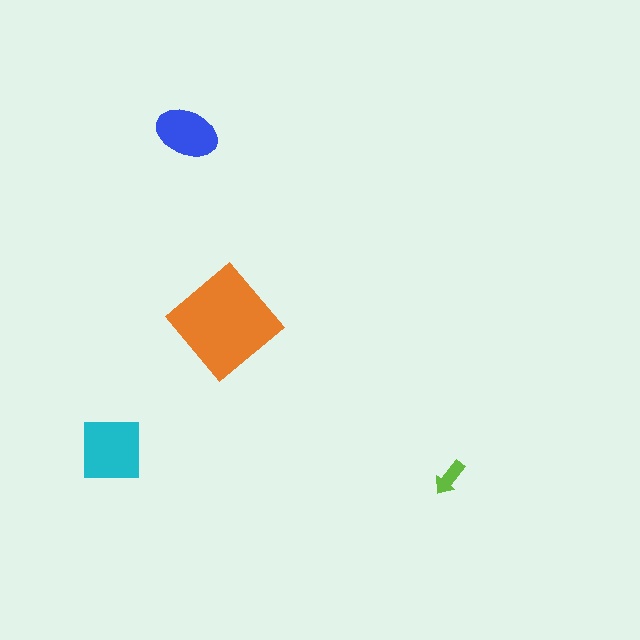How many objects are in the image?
There are 4 objects in the image.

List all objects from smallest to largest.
The lime arrow, the blue ellipse, the cyan square, the orange diamond.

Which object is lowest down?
The lime arrow is bottommost.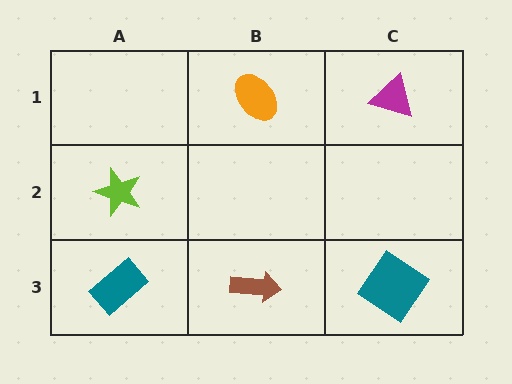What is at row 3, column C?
A teal diamond.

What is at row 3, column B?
A brown arrow.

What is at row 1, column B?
An orange ellipse.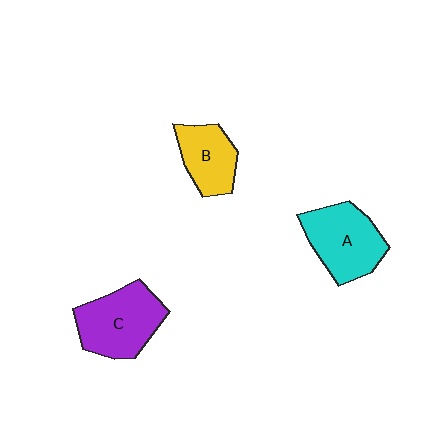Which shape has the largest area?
Shape C (purple).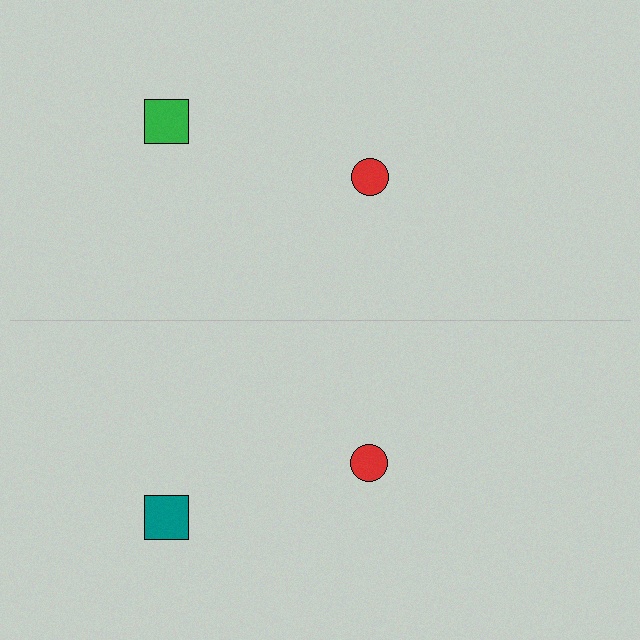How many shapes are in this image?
There are 4 shapes in this image.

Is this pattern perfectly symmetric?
No, the pattern is not perfectly symmetric. The teal square on the bottom side breaks the symmetry — its mirror counterpart is green.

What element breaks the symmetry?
The teal square on the bottom side breaks the symmetry — its mirror counterpart is green.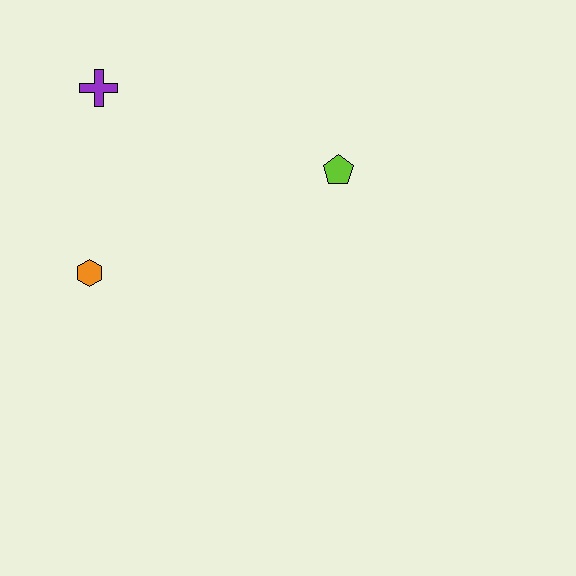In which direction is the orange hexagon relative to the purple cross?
The orange hexagon is below the purple cross.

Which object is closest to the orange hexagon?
The purple cross is closest to the orange hexagon.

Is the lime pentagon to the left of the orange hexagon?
No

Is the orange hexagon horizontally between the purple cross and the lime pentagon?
No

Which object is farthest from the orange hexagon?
The lime pentagon is farthest from the orange hexagon.